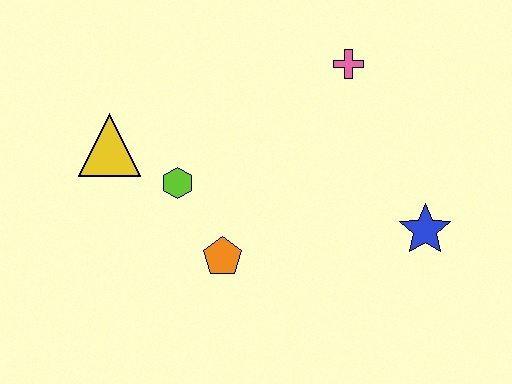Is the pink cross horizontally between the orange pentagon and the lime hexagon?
No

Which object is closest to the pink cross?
The blue star is closest to the pink cross.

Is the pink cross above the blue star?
Yes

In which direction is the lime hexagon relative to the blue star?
The lime hexagon is to the left of the blue star.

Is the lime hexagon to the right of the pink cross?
No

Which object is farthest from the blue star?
The yellow triangle is farthest from the blue star.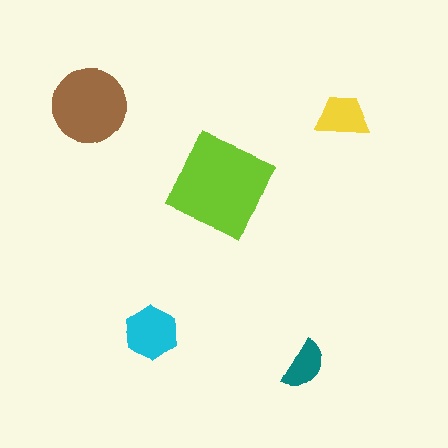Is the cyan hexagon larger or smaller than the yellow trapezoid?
Larger.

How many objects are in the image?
There are 5 objects in the image.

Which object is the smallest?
The teal semicircle.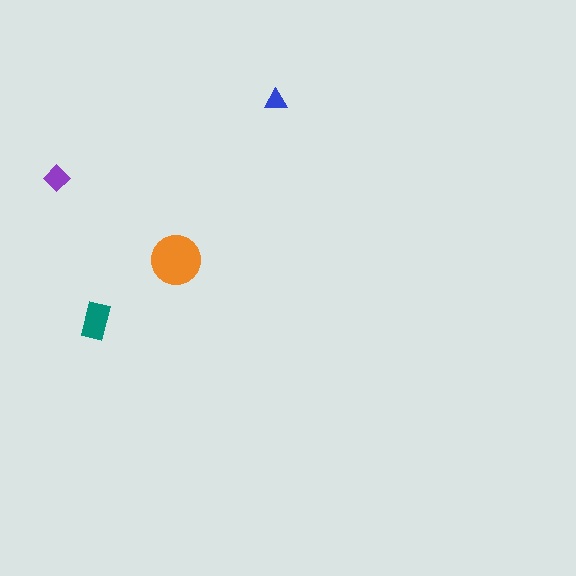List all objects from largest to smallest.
The orange circle, the teal rectangle, the purple diamond, the blue triangle.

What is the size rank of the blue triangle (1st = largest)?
4th.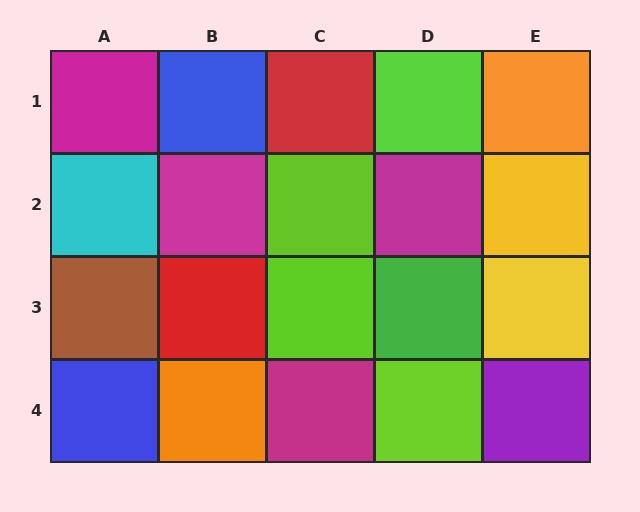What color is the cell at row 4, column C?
Magenta.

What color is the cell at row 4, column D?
Lime.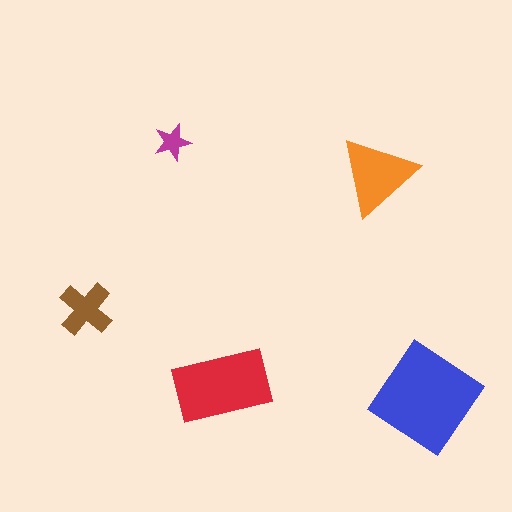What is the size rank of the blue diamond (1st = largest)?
1st.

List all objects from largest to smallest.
The blue diamond, the red rectangle, the orange triangle, the brown cross, the magenta star.